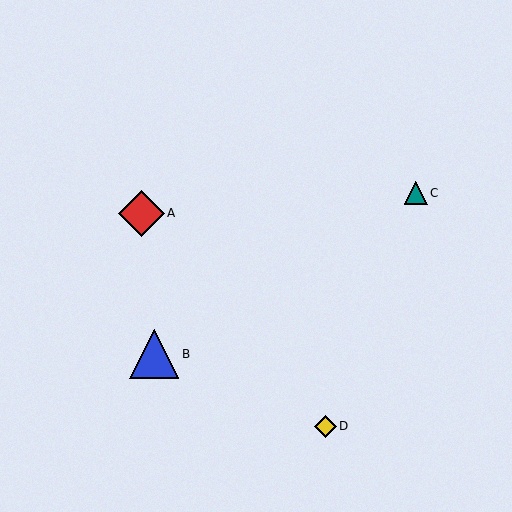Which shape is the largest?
The blue triangle (labeled B) is the largest.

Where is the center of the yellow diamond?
The center of the yellow diamond is at (326, 426).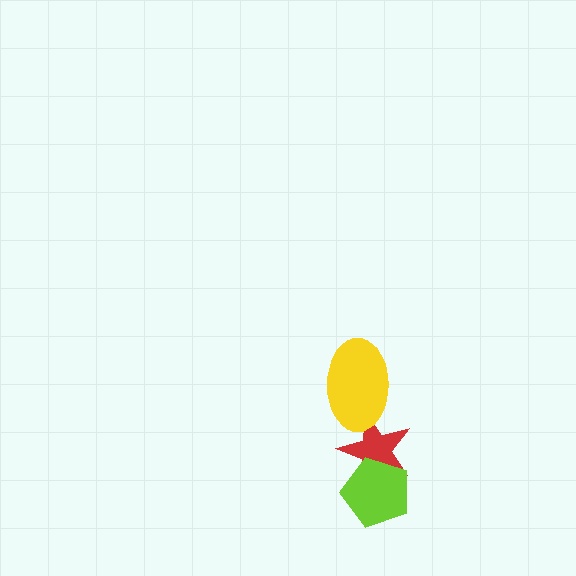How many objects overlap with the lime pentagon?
1 object overlaps with the lime pentagon.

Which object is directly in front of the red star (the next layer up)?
The yellow ellipse is directly in front of the red star.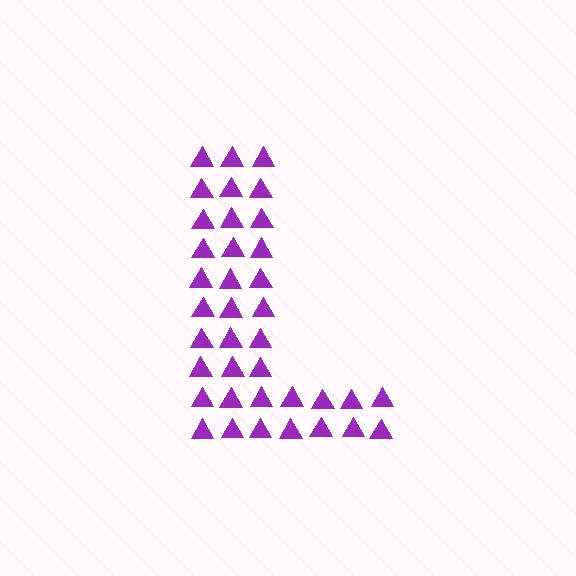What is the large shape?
The large shape is the letter L.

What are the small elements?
The small elements are triangles.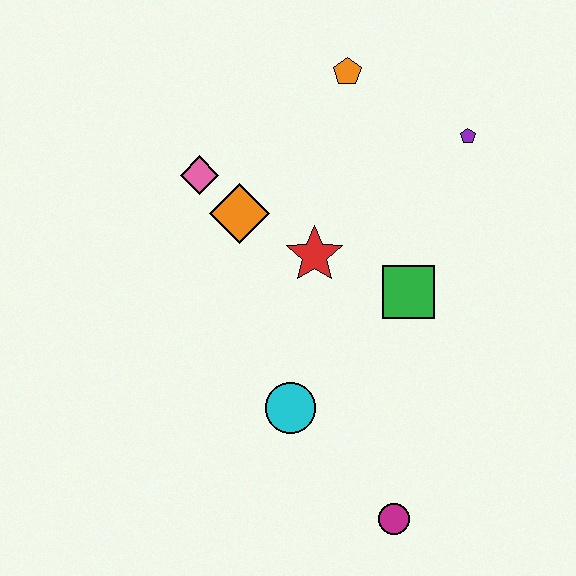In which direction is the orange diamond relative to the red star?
The orange diamond is to the left of the red star.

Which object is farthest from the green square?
The pink diamond is farthest from the green square.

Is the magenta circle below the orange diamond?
Yes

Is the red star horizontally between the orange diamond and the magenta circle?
Yes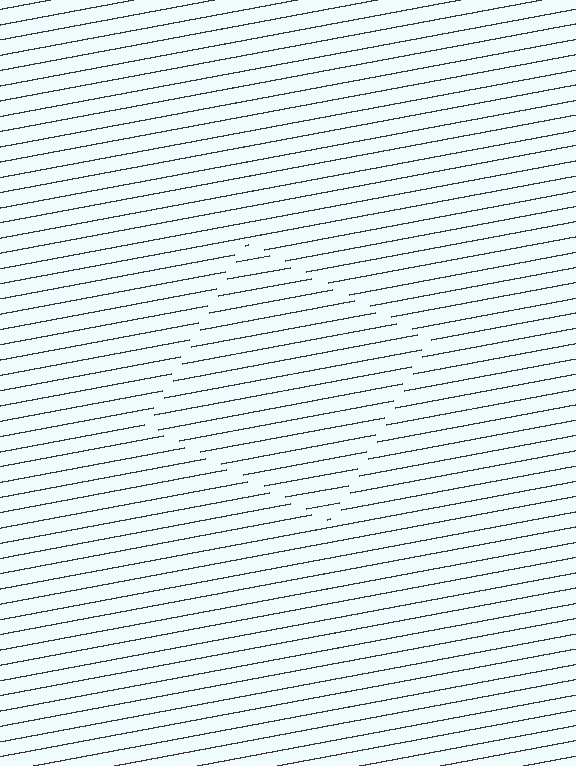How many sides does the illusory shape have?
4 sides — the line-ends trace a square.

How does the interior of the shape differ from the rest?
The interior of the shape contains the same grating, shifted by half a period — the contour is defined by the phase discontinuity where line-ends from the inner and outer gratings abut.